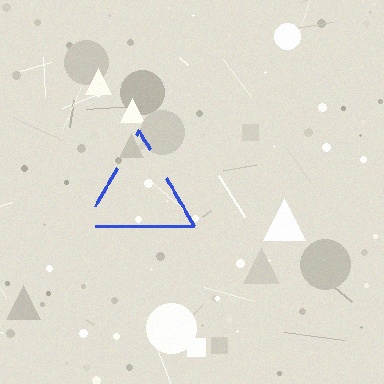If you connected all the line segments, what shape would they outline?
They would outline a triangle.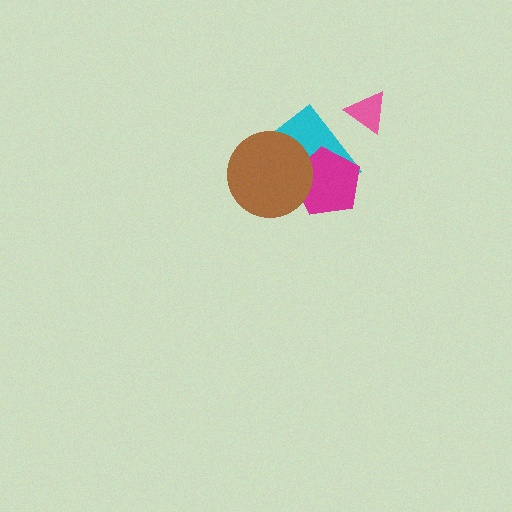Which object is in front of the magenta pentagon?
The brown circle is in front of the magenta pentagon.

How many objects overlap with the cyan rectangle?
2 objects overlap with the cyan rectangle.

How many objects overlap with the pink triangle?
0 objects overlap with the pink triangle.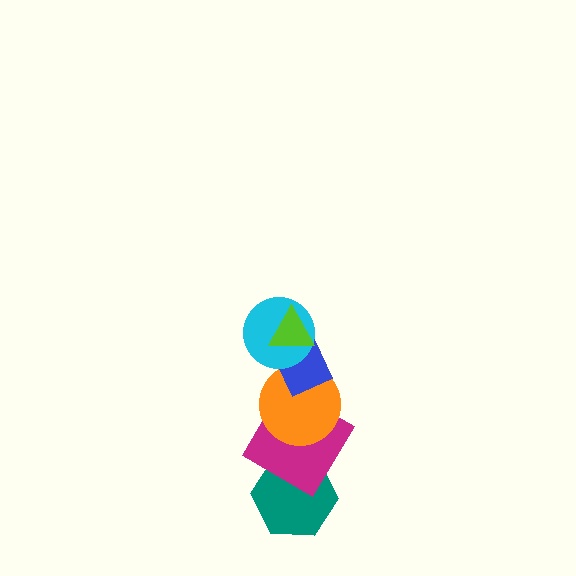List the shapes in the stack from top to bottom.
From top to bottom: the lime triangle, the cyan circle, the blue rectangle, the orange circle, the magenta diamond, the teal hexagon.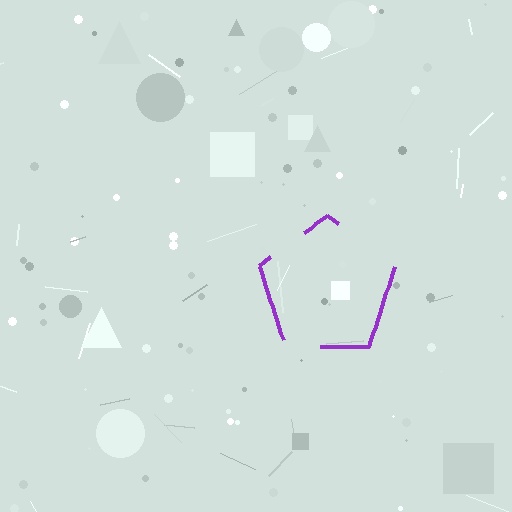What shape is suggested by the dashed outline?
The dashed outline suggests a pentagon.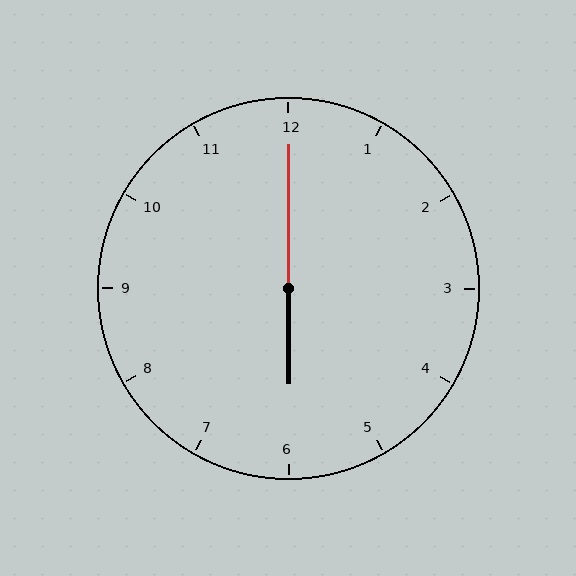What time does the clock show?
6:00.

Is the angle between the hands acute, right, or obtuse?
It is obtuse.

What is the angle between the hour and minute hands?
Approximately 180 degrees.